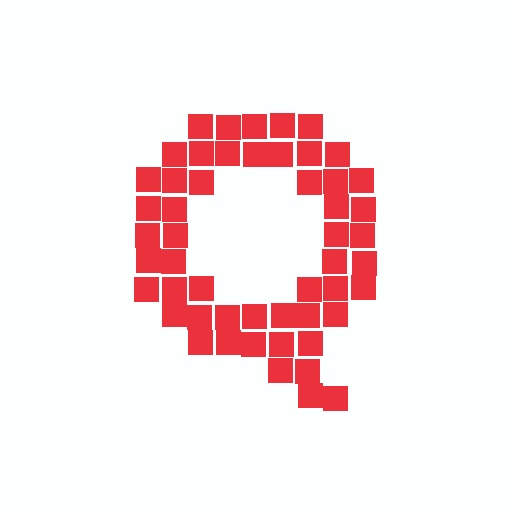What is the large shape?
The large shape is the letter Q.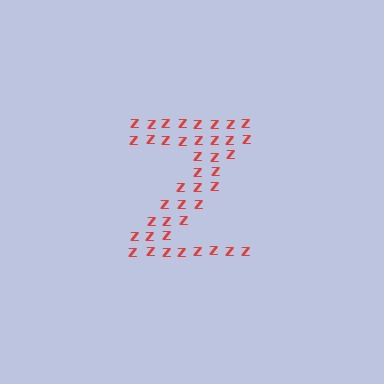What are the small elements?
The small elements are letter Z's.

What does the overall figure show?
The overall figure shows the letter Z.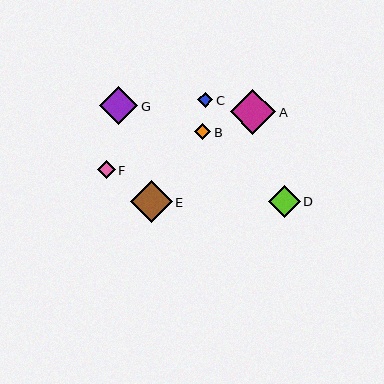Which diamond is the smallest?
Diamond C is the smallest with a size of approximately 15 pixels.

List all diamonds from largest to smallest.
From largest to smallest: A, E, G, D, F, B, C.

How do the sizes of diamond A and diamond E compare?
Diamond A and diamond E are approximately the same size.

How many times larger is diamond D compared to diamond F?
Diamond D is approximately 1.8 times the size of diamond F.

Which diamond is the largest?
Diamond A is the largest with a size of approximately 46 pixels.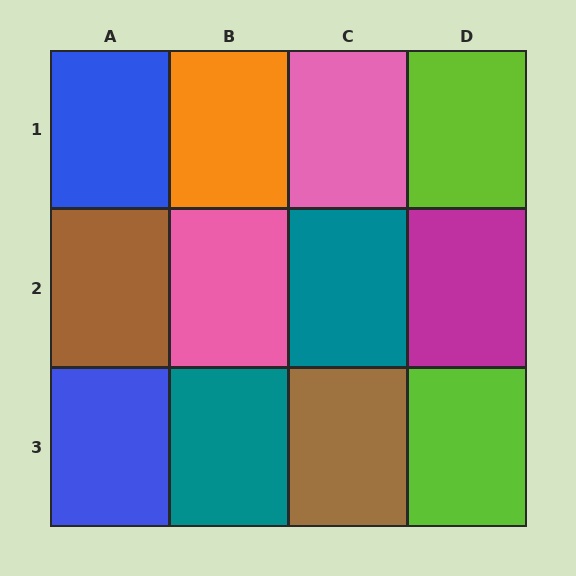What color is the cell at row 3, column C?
Brown.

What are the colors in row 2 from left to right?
Brown, pink, teal, magenta.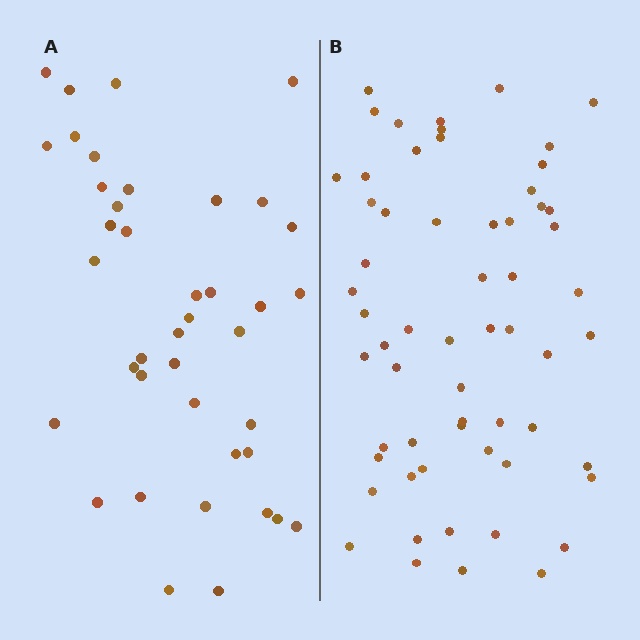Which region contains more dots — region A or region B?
Region B (the right region) has more dots.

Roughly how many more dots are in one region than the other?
Region B has approximately 20 more dots than region A.